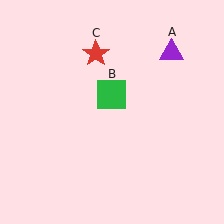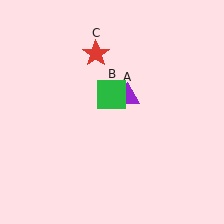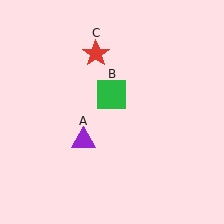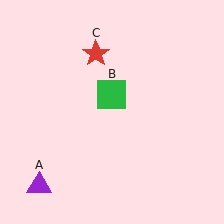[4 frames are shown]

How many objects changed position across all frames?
1 object changed position: purple triangle (object A).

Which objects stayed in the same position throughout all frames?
Green square (object B) and red star (object C) remained stationary.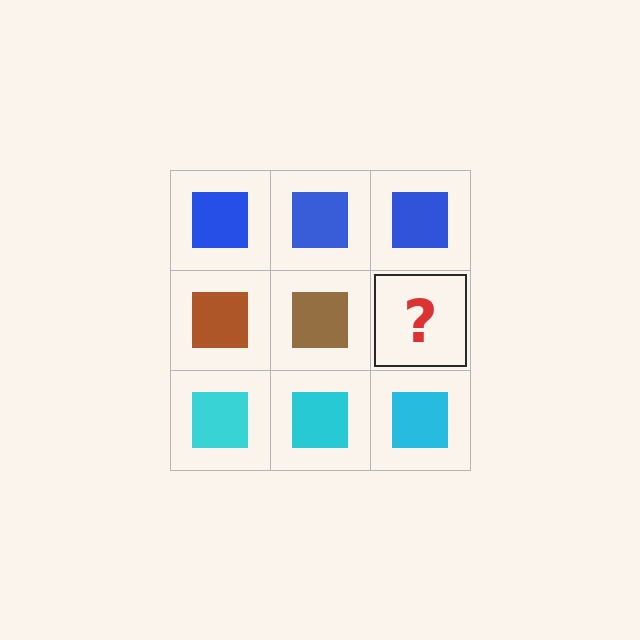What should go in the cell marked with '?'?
The missing cell should contain a brown square.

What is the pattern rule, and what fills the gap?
The rule is that each row has a consistent color. The gap should be filled with a brown square.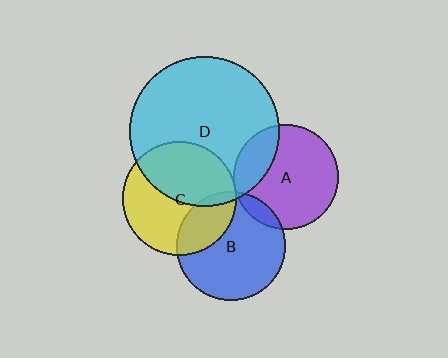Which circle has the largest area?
Circle D (cyan).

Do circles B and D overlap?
Yes.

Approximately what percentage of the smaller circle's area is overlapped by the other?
Approximately 5%.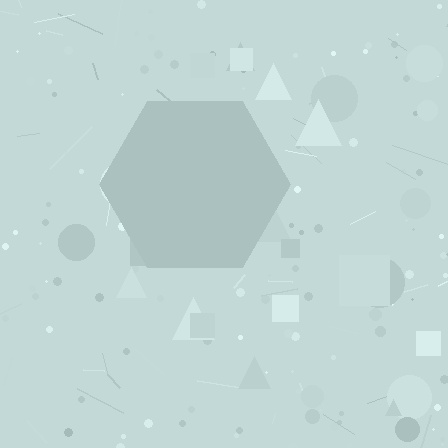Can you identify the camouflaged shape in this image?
The camouflaged shape is a hexagon.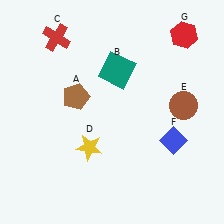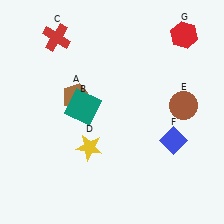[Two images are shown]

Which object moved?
The teal square (B) moved down.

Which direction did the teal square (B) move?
The teal square (B) moved down.